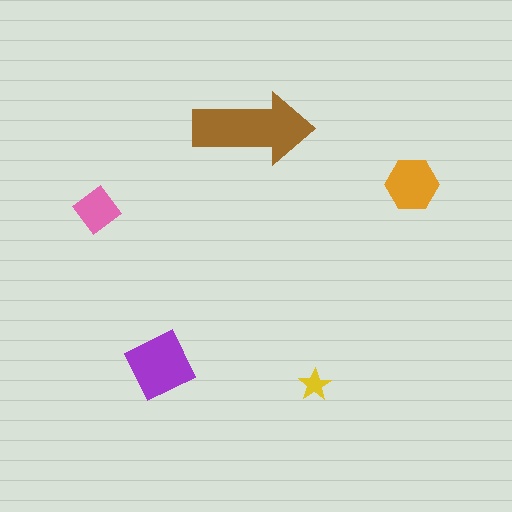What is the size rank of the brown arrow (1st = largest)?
1st.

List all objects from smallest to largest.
The yellow star, the pink diamond, the orange hexagon, the purple square, the brown arrow.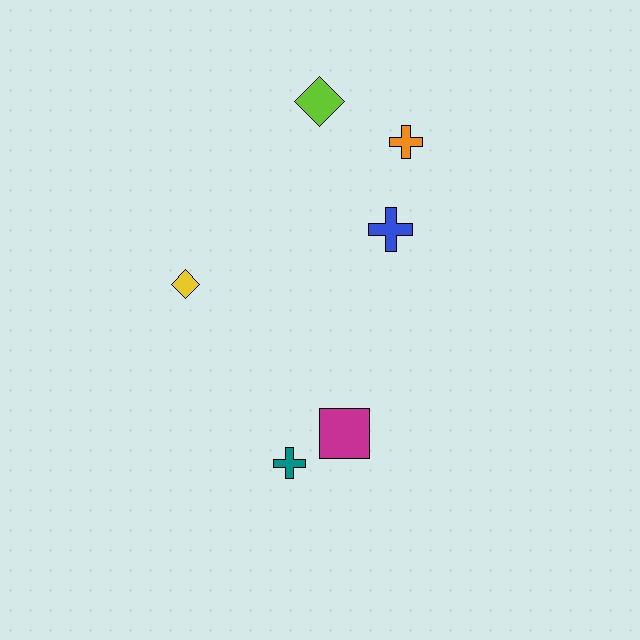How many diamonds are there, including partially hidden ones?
There are 2 diamonds.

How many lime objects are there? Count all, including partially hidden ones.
There is 1 lime object.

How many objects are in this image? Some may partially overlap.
There are 6 objects.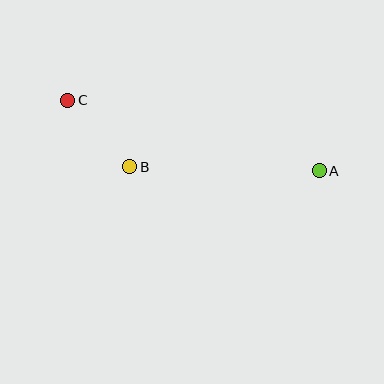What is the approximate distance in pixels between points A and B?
The distance between A and B is approximately 190 pixels.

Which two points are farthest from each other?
Points A and C are farthest from each other.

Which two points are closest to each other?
Points B and C are closest to each other.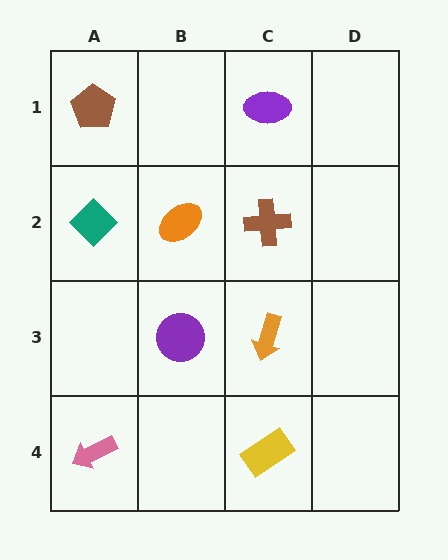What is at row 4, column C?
A yellow rectangle.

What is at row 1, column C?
A purple ellipse.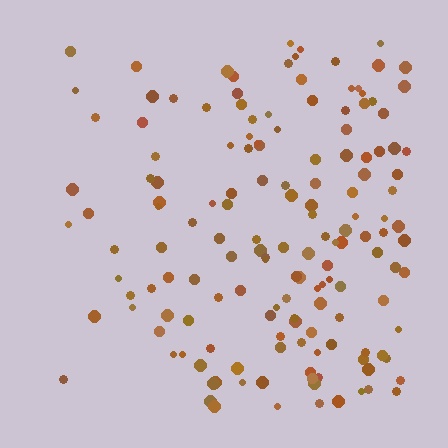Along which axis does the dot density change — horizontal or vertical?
Horizontal.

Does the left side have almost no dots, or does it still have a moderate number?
Still a moderate number, just noticeably fewer than the right.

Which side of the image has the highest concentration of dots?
The right.